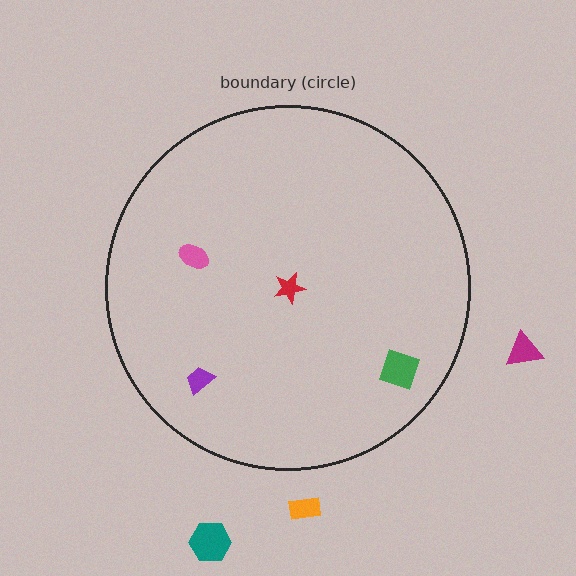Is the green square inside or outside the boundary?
Inside.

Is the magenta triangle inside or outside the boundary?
Outside.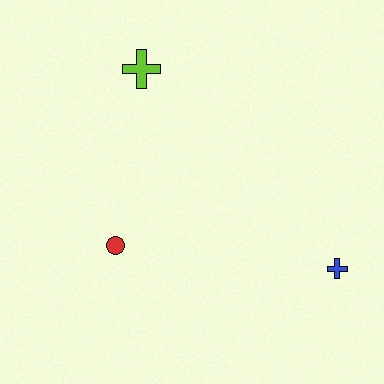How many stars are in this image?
There are no stars.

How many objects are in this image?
There are 3 objects.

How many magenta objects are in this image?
There are no magenta objects.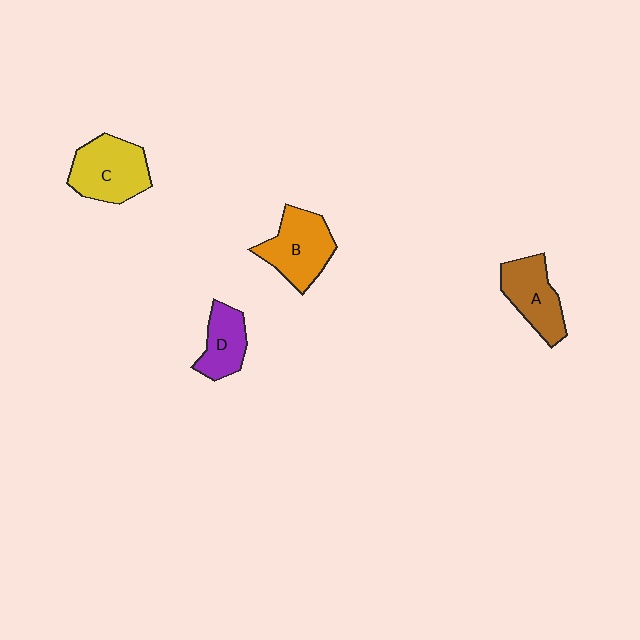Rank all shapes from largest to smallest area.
From largest to smallest: C (yellow), B (orange), A (brown), D (purple).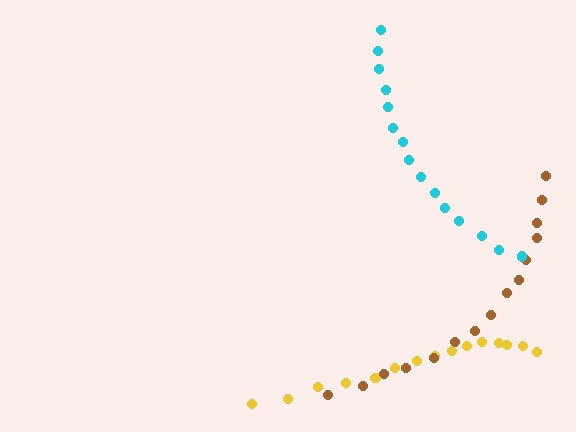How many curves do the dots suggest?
There are 3 distinct paths.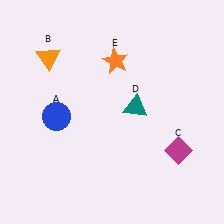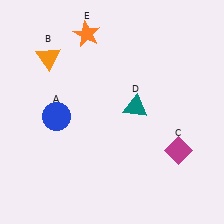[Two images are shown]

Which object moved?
The orange star (E) moved left.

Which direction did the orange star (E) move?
The orange star (E) moved left.